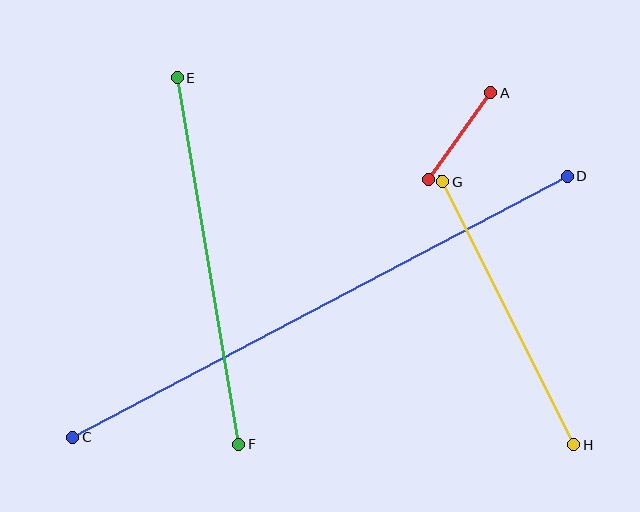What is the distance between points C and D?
The distance is approximately 559 pixels.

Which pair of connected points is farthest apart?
Points C and D are farthest apart.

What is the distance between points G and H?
The distance is approximately 294 pixels.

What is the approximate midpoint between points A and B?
The midpoint is at approximately (460, 136) pixels.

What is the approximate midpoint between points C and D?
The midpoint is at approximately (320, 307) pixels.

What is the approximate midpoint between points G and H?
The midpoint is at approximately (508, 313) pixels.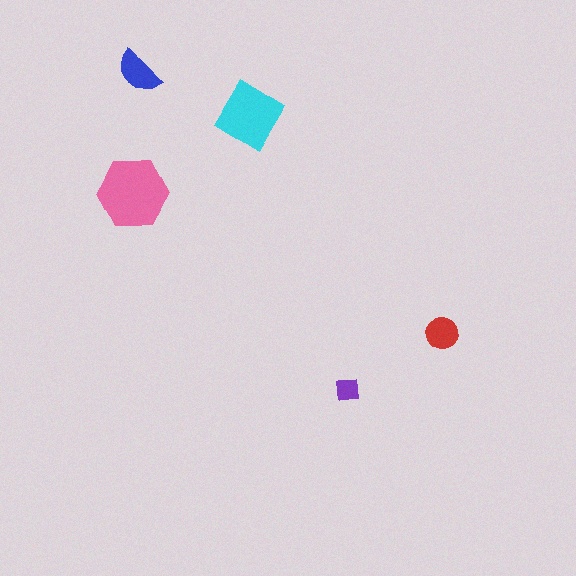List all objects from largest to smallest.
The pink hexagon, the cyan diamond, the blue semicircle, the red circle, the purple square.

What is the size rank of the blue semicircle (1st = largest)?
3rd.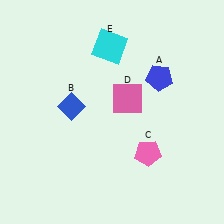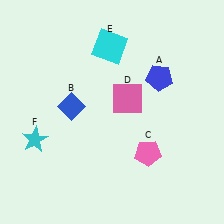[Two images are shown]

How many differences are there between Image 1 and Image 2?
There is 1 difference between the two images.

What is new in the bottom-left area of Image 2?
A cyan star (F) was added in the bottom-left area of Image 2.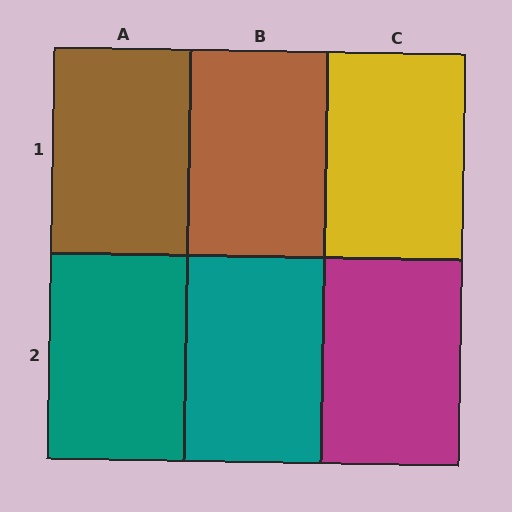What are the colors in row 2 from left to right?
Teal, teal, magenta.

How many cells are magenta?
1 cell is magenta.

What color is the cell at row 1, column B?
Brown.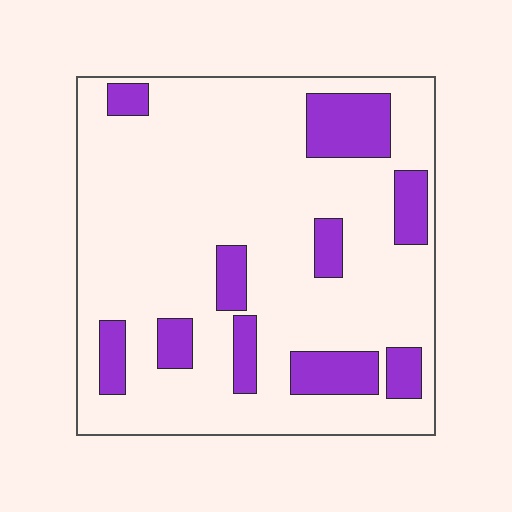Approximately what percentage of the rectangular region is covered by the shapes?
Approximately 20%.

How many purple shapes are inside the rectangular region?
10.